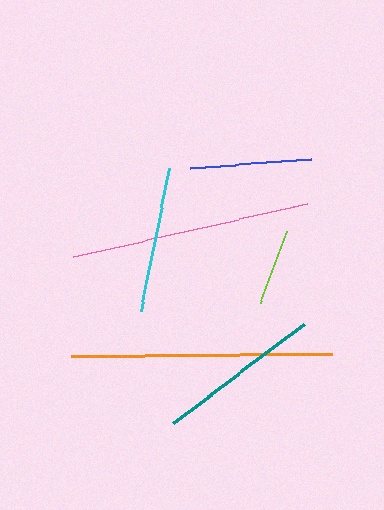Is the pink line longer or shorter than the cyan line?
The pink line is longer than the cyan line.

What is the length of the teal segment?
The teal segment is approximately 164 pixels long.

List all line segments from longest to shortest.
From longest to shortest: orange, pink, teal, cyan, blue, lime.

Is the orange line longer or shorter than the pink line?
The orange line is longer than the pink line.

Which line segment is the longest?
The orange line is the longest at approximately 261 pixels.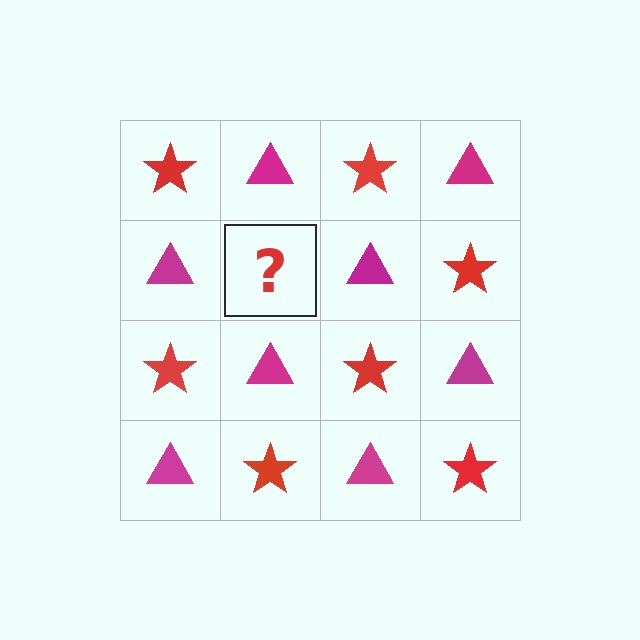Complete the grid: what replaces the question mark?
The question mark should be replaced with a red star.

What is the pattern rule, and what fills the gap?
The rule is that it alternates red star and magenta triangle in a checkerboard pattern. The gap should be filled with a red star.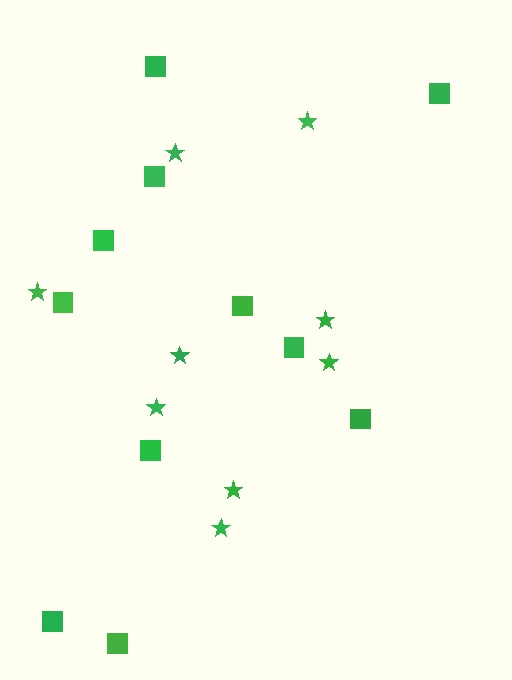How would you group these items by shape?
There are 2 groups: one group of squares (11) and one group of stars (9).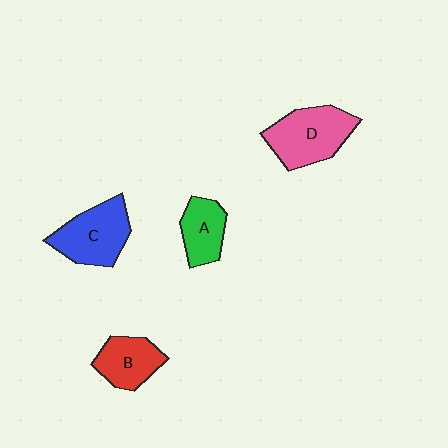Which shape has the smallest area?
Shape A (green).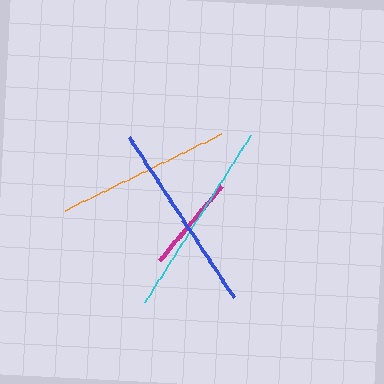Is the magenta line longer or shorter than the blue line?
The blue line is longer than the magenta line.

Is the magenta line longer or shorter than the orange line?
The orange line is longer than the magenta line.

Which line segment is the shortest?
The magenta line is the shortest at approximately 97 pixels.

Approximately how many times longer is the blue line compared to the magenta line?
The blue line is approximately 2.0 times the length of the magenta line.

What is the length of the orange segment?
The orange segment is approximately 173 pixels long.